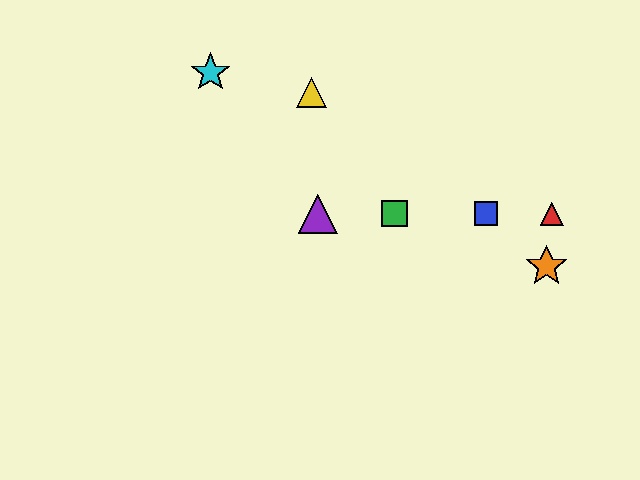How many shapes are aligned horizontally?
4 shapes (the red triangle, the blue square, the green square, the purple triangle) are aligned horizontally.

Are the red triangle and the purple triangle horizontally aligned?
Yes, both are at y≈214.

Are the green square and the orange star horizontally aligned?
No, the green square is at y≈214 and the orange star is at y≈266.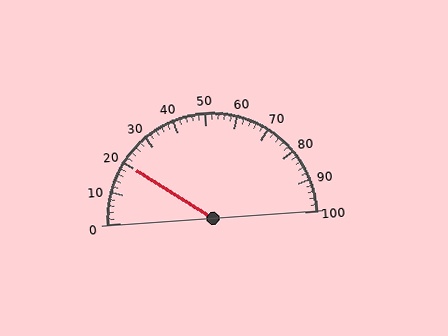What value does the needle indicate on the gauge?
The needle indicates approximately 20.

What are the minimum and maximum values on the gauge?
The gauge ranges from 0 to 100.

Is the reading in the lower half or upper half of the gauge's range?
The reading is in the lower half of the range (0 to 100).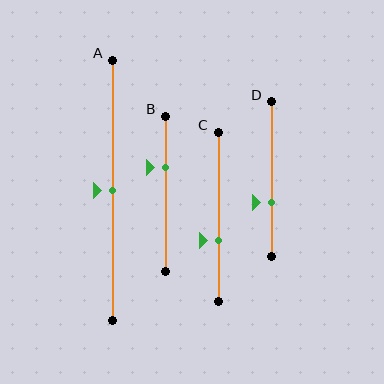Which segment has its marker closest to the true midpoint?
Segment A has its marker closest to the true midpoint.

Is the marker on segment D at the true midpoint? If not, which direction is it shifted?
No, the marker on segment D is shifted downward by about 15% of the segment length.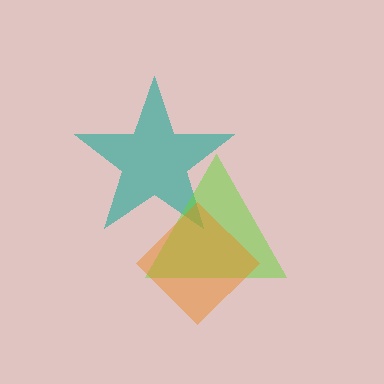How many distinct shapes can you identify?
There are 3 distinct shapes: a teal star, a lime triangle, an orange diamond.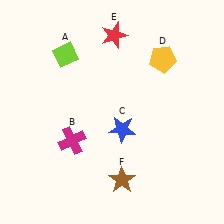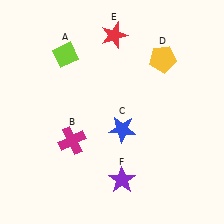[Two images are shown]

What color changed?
The star (F) changed from brown in Image 1 to purple in Image 2.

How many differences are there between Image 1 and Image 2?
There is 1 difference between the two images.